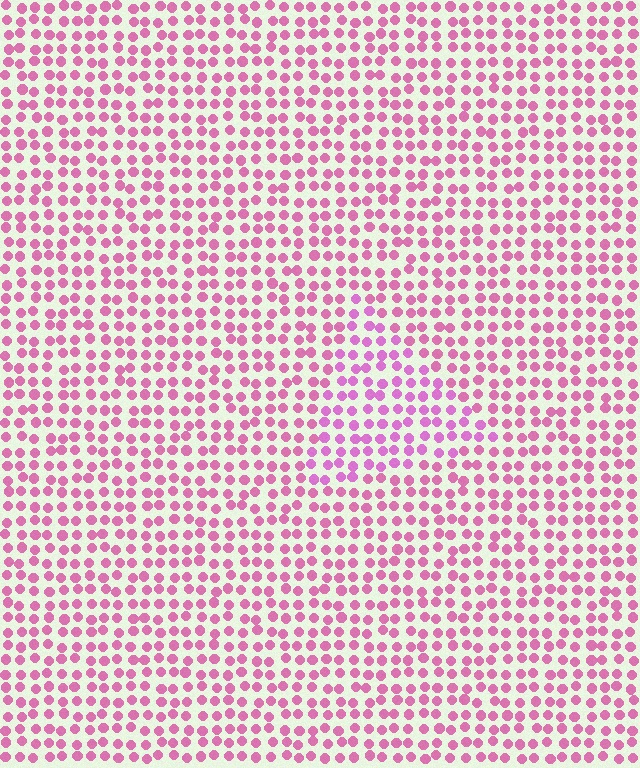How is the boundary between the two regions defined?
The boundary is defined purely by a slight shift in hue (about 19 degrees). Spacing, size, and orientation are identical on both sides.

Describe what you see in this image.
The image is filled with small pink elements in a uniform arrangement. A triangle-shaped region is visible where the elements are tinted to a slightly different hue, forming a subtle color boundary.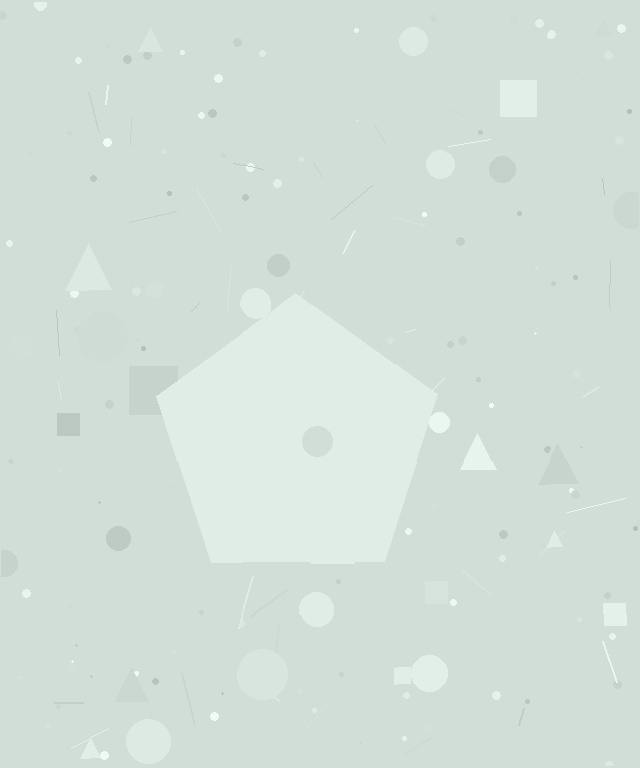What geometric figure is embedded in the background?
A pentagon is embedded in the background.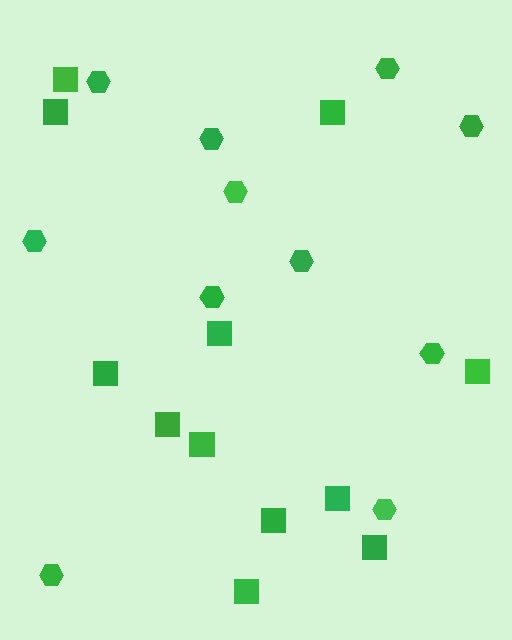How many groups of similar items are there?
There are 2 groups: one group of squares (12) and one group of hexagons (11).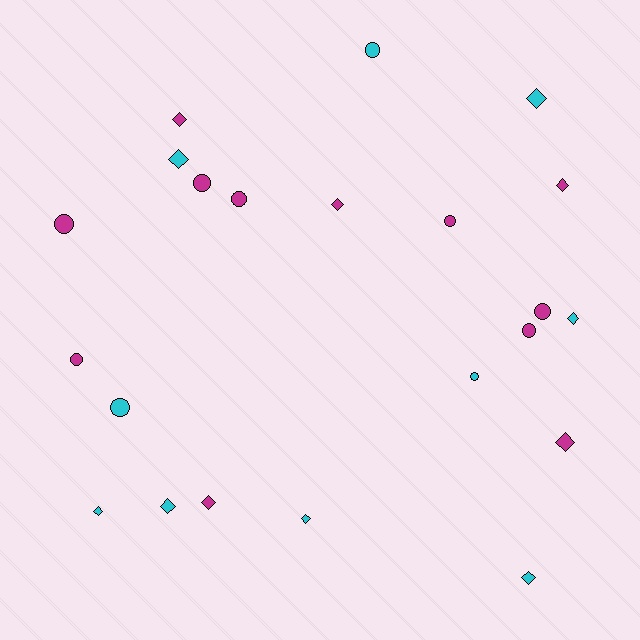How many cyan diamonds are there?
There are 7 cyan diamonds.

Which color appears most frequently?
Magenta, with 12 objects.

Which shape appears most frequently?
Diamond, with 12 objects.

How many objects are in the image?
There are 22 objects.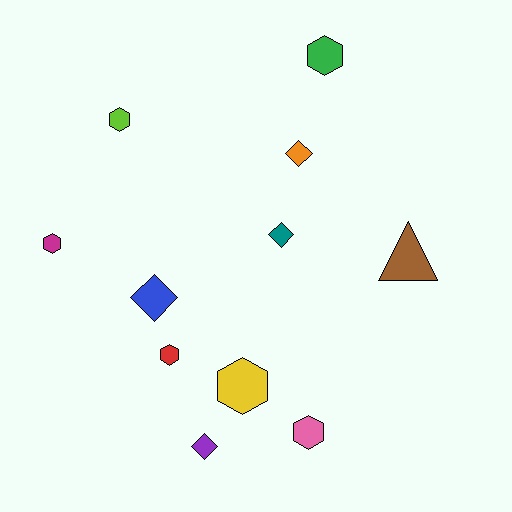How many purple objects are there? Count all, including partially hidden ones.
There is 1 purple object.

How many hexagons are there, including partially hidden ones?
There are 6 hexagons.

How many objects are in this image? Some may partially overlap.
There are 11 objects.